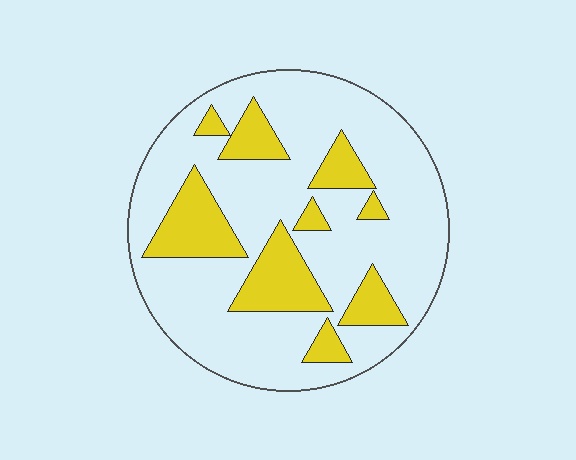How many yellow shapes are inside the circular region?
9.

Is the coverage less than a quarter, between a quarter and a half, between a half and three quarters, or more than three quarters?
Less than a quarter.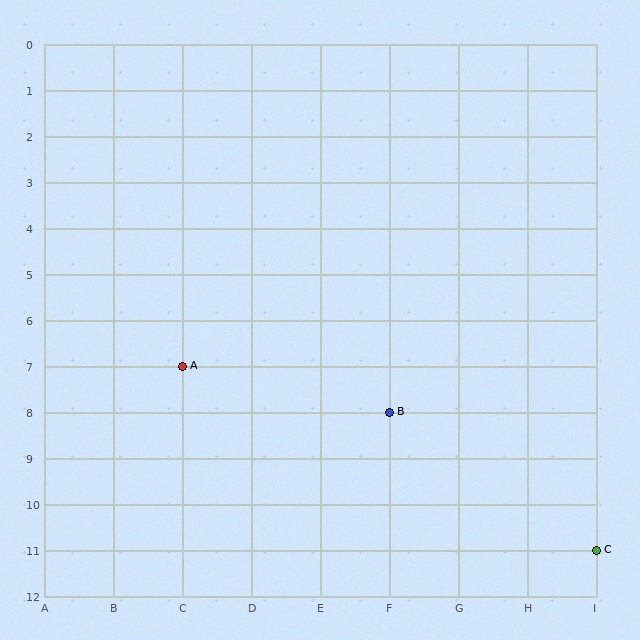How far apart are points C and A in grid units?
Points C and A are 6 columns and 4 rows apart (about 7.2 grid units diagonally).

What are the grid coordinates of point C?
Point C is at grid coordinates (I, 11).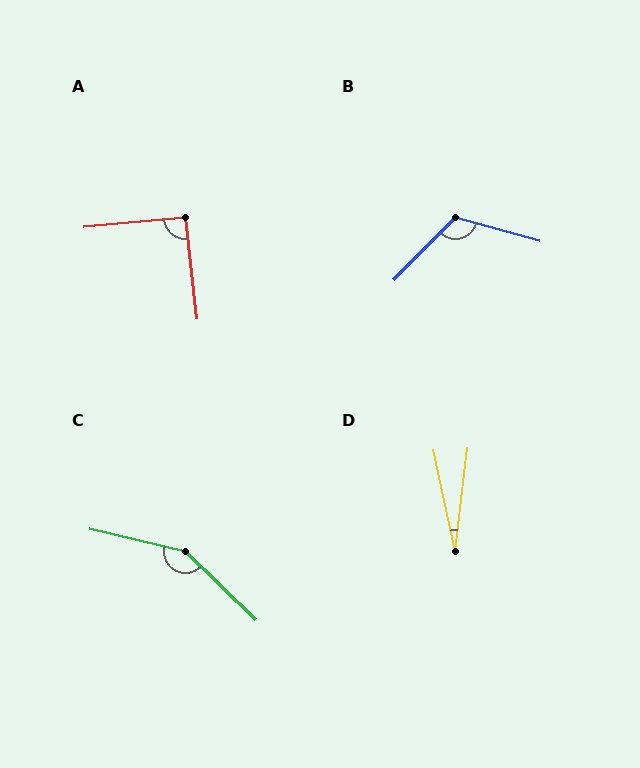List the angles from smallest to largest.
D (19°), A (91°), B (119°), C (149°).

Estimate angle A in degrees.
Approximately 91 degrees.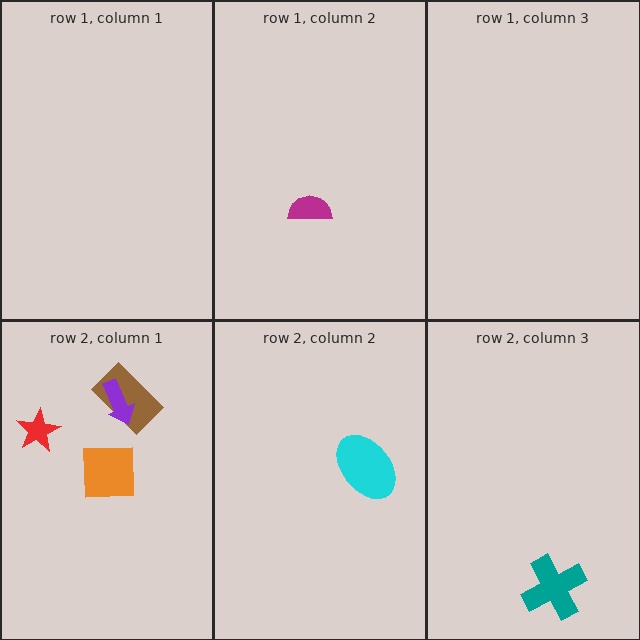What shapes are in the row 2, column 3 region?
The teal cross.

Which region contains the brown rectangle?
The row 2, column 1 region.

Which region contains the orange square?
The row 2, column 1 region.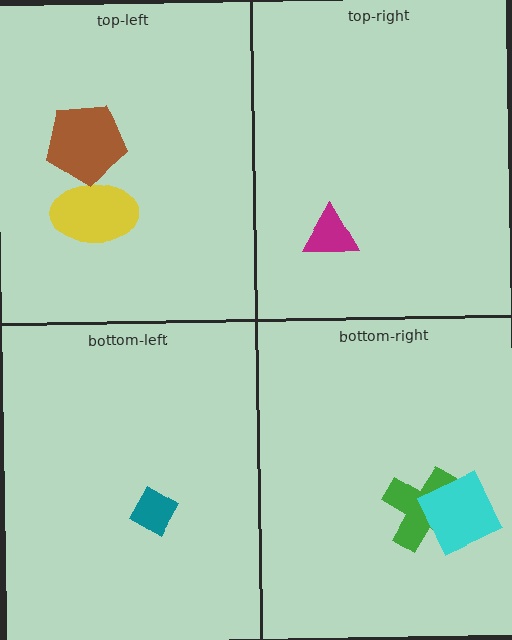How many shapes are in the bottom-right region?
2.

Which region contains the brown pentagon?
The top-left region.